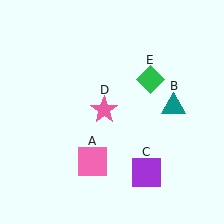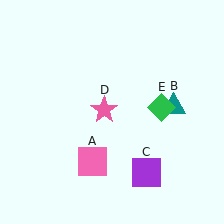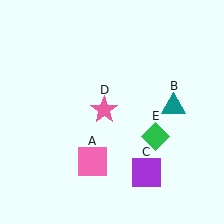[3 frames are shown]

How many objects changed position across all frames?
1 object changed position: green diamond (object E).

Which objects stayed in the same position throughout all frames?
Pink square (object A) and teal triangle (object B) and purple square (object C) and pink star (object D) remained stationary.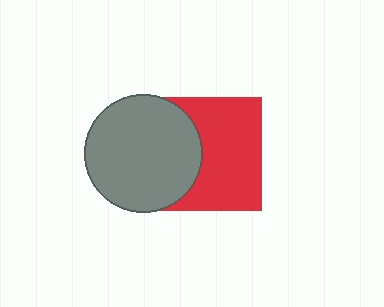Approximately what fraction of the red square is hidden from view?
Roughly 39% of the red square is hidden behind the gray circle.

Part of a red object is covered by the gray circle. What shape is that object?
It is a square.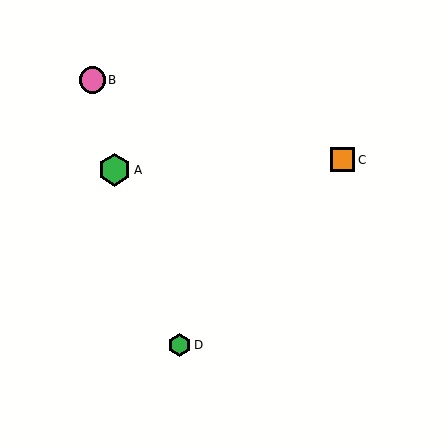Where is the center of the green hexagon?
The center of the green hexagon is at (179, 345).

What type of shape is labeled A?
Shape A is a green hexagon.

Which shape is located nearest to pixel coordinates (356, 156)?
The orange square (labeled C) at (343, 160) is nearest to that location.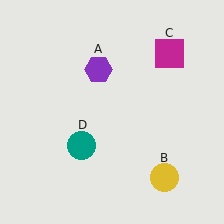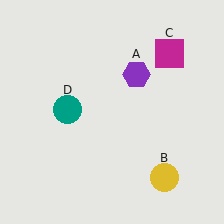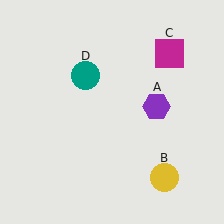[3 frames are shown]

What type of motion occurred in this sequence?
The purple hexagon (object A), teal circle (object D) rotated clockwise around the center of the scene.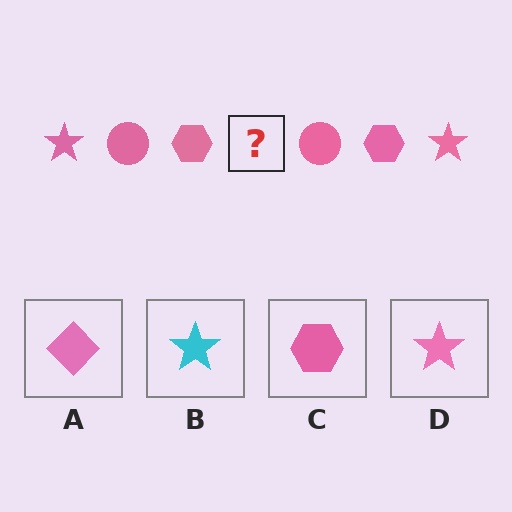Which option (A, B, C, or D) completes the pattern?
D.